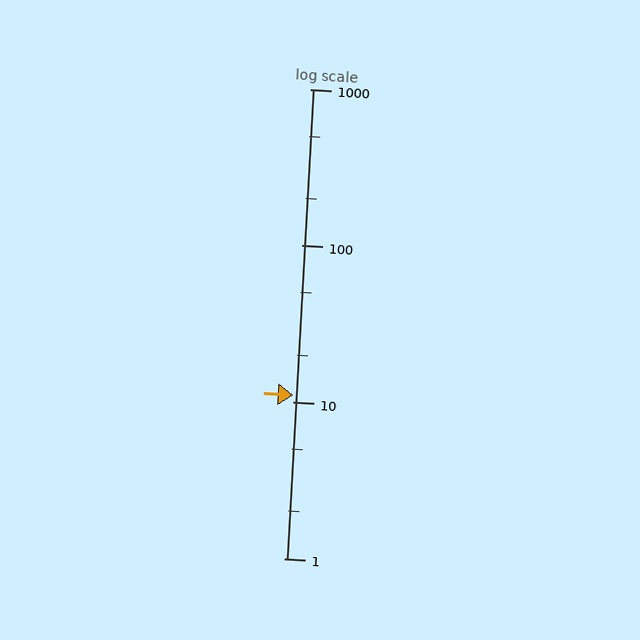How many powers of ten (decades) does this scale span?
The scale spans 3 decades, from 1 to 1000.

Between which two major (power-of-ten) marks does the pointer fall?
The pointer is between 10 and 100.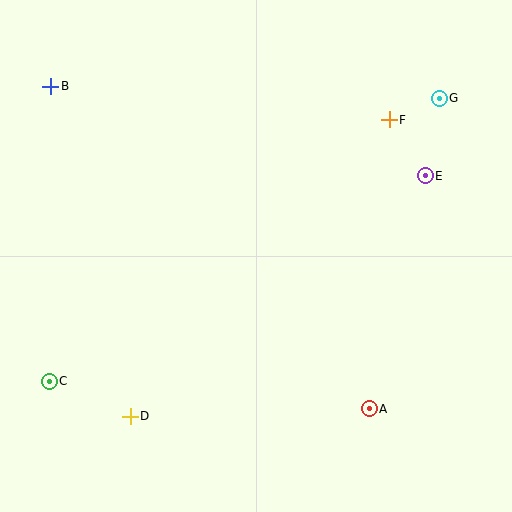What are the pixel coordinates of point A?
Point A is at (369, 409).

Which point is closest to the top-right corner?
Point G is closest to the top-right corner.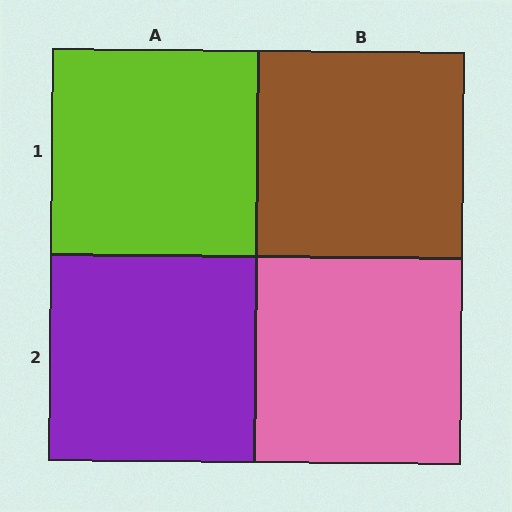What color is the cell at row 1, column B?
Brown.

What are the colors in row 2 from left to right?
Purple, pink.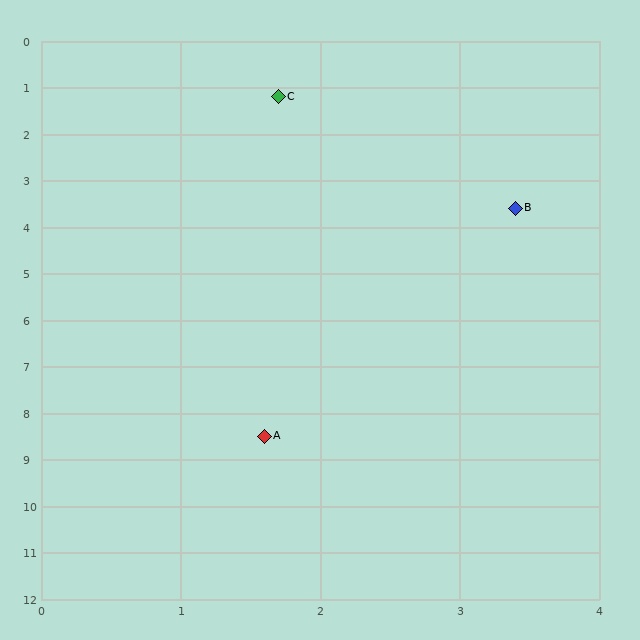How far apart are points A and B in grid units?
Points A and B are about 5.2 grid units apart.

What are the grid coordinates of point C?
Point C is at approximately (1.7, 1.2).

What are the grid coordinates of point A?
Point A is at approximately (1.6, 8.5).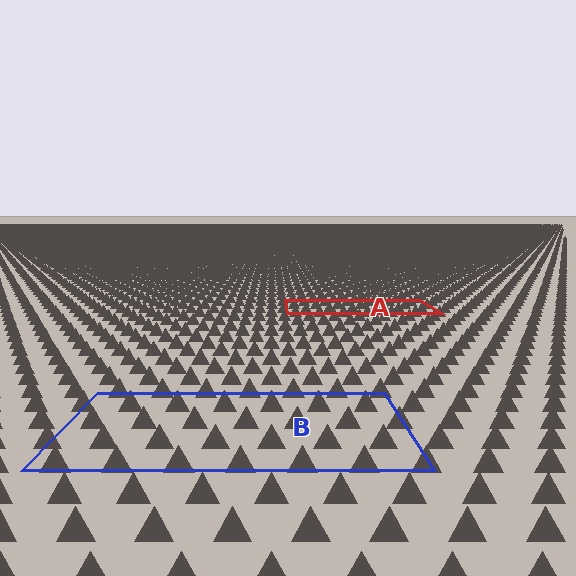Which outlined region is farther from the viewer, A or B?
Region A is farther from the viewer — the texture elements inside it appear smaller and more densely packed.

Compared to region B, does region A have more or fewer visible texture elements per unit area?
Region A has more texture elements per unit area — they are packed more densely because it is farther away.